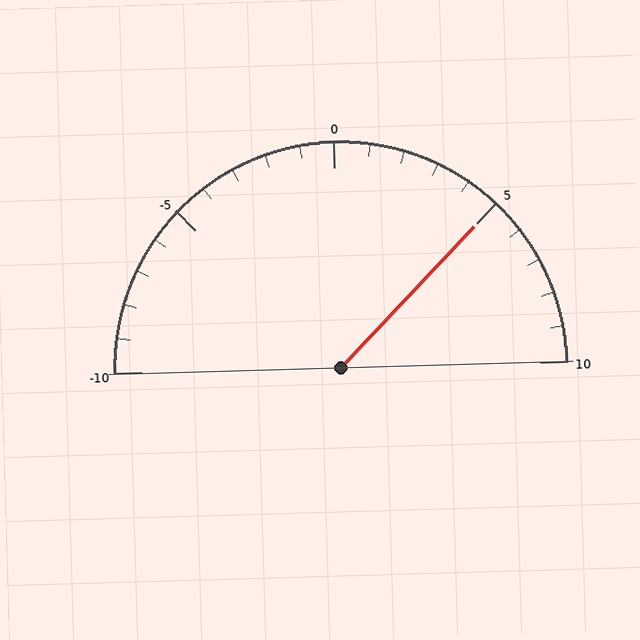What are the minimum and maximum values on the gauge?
The gauge ranges from -10 to 10.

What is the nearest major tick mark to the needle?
The nearest major tick mark is 5.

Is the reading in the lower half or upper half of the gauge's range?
The reading is in the upper half of the range (-10 to 10).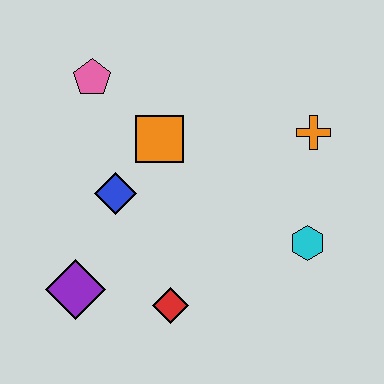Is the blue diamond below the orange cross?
Yes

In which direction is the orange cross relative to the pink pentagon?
The orange cross is to the right of the pink pentagon.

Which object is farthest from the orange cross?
The purple diamond is farthest from the orange cross.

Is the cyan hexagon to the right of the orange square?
Yes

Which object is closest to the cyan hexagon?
The orange cross is closest to the cyan hexagon.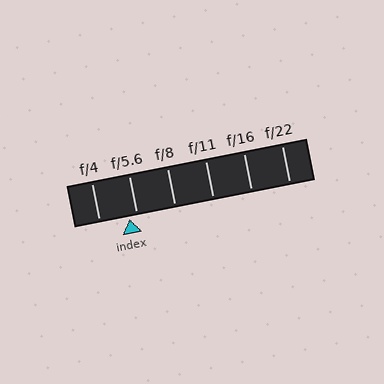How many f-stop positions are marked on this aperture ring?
There are 6 f-stop positions marked.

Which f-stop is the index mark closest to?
The index mark is closest to f/5.6.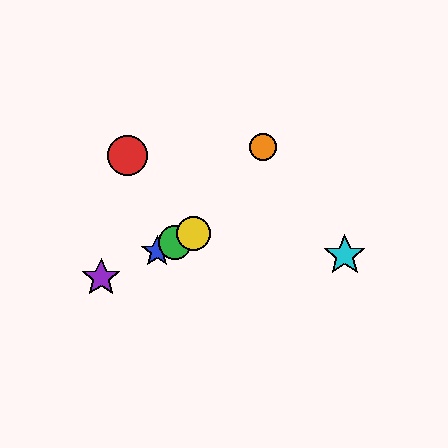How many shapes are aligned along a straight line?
4 shapes (the blue star, the green circle, the yellow circle, the purple star) are aligned along a straight line.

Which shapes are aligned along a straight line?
The blue star, the green circle, the yellow circle, the purple star are aligned along a straight line.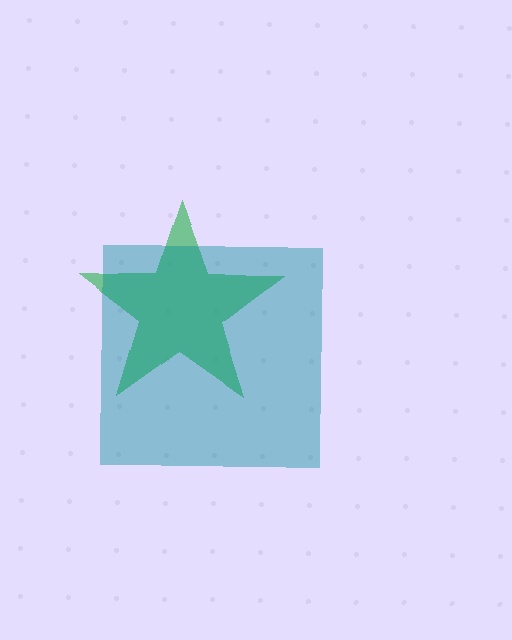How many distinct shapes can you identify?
There are 2 distinct shapes: a green star, a teal square.